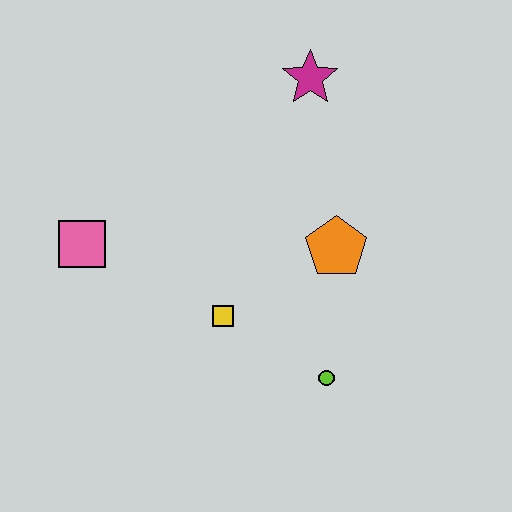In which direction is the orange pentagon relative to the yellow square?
The orange pentagon is to the right of the yellow square.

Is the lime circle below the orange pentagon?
Yes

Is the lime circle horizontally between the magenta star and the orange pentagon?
Yes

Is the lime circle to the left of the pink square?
No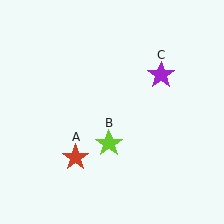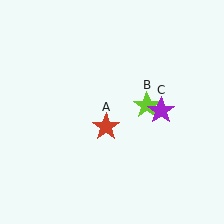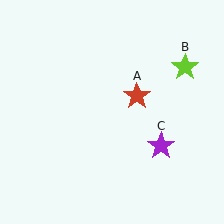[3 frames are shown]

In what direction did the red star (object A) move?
The red star (object A) moved up and to the right.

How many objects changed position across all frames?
3 objects changed position: red star (object A), lime star (object B), purple star (object C).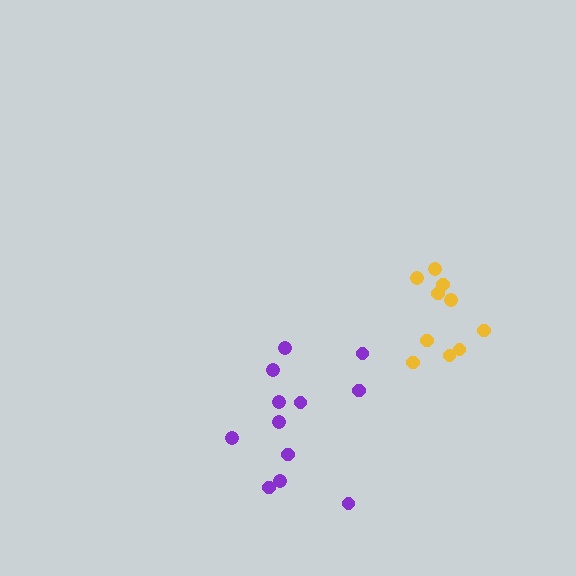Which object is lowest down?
The purple cluster is bottommost.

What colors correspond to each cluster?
The clusters are colored: purple, yellow.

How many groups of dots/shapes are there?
There are 2 groups.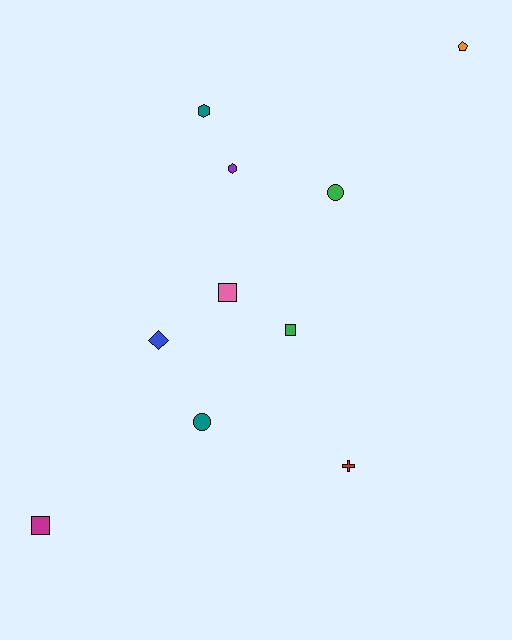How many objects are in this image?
There are 10 objects.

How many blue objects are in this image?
There is 1 blue object.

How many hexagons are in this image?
There are 2 hexagons.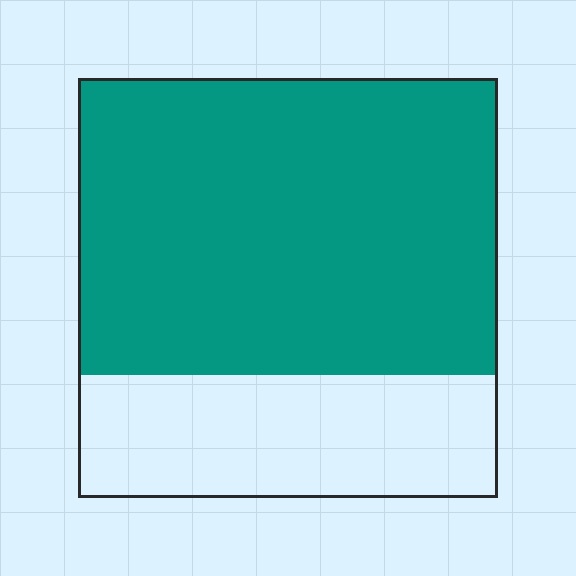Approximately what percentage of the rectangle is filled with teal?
Approximately 70%.